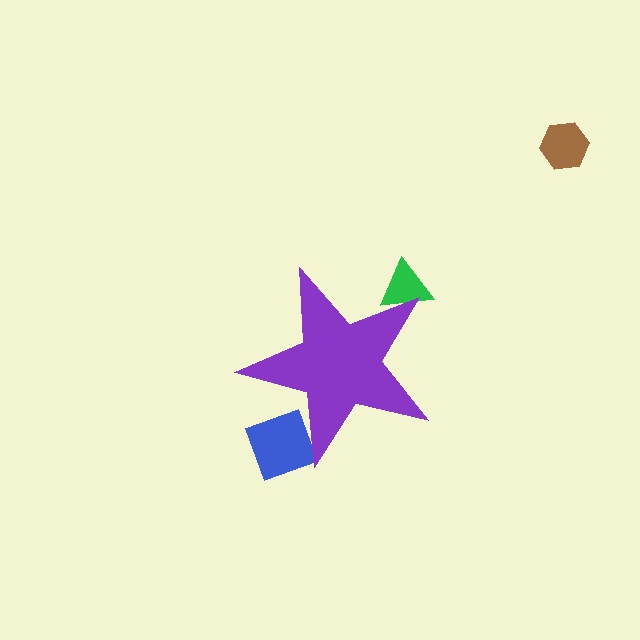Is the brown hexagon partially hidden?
No, the brown hexagon is fully visible.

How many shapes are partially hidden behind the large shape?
2 shapes are partially hidden.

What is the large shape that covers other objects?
A purple star.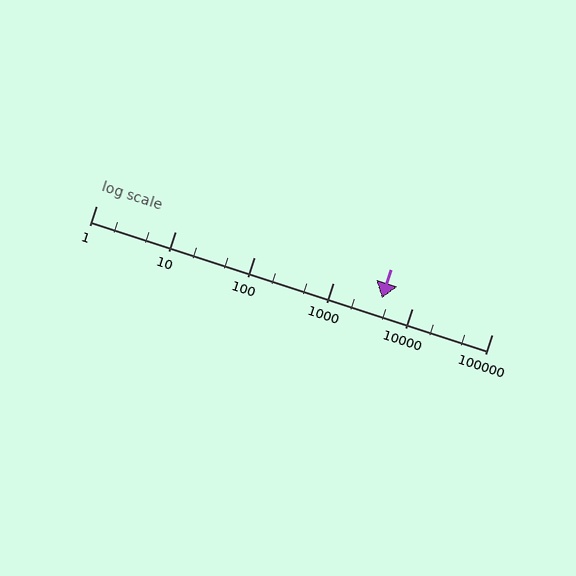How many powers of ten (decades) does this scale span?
The scale spans 5 decades, from 1 to 100000.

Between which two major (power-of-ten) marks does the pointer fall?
The pointer is between 1000 and 10000.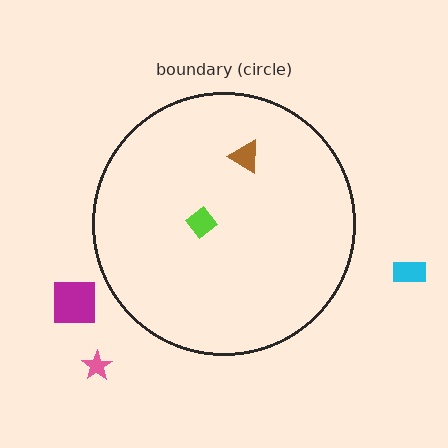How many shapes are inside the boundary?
2 inside, 3 outside.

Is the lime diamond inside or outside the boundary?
Inside.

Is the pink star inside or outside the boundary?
Outside.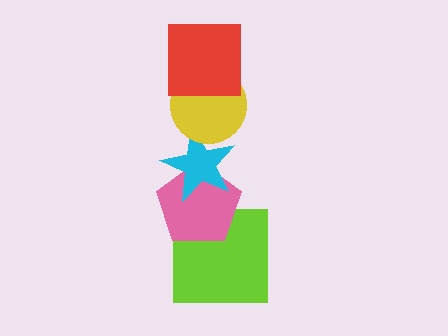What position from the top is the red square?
The red square is 1st from the top.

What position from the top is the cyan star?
The cyan star is 3rd from the top.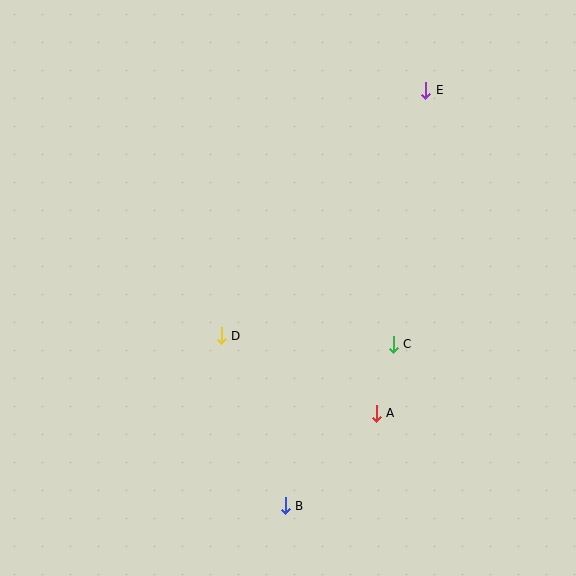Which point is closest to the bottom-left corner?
Point B is closest to the bottom-left corner.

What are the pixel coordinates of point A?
Point A is at (376, 413).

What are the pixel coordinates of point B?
Point B is at (285, 506).